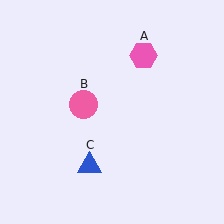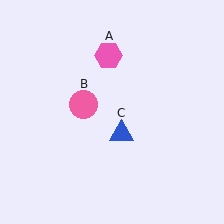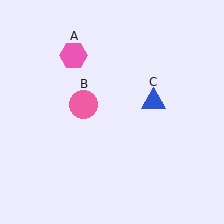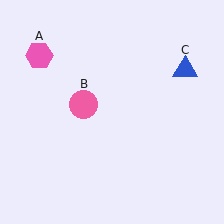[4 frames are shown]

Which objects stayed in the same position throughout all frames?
Pink circle (object B) remained stationary.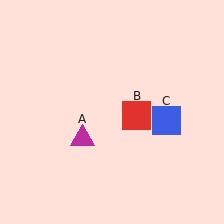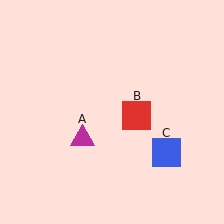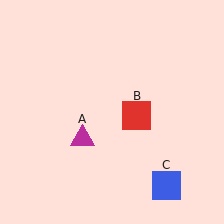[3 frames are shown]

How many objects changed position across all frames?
1 object changed position: blue square (object C).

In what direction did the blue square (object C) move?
The blue square (object C) moved down.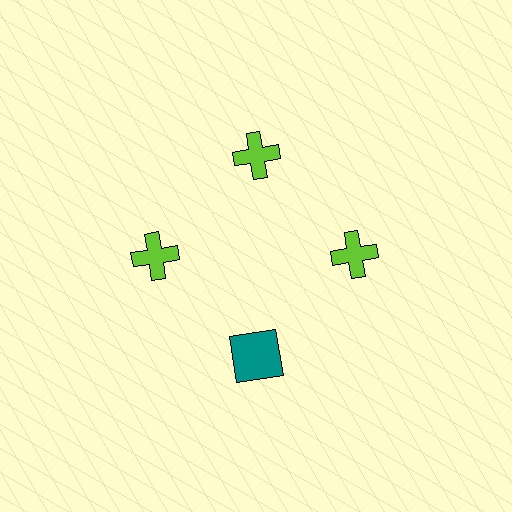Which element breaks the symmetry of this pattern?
The teal square at roughly the 6 o'clock position breaks the symmetry. All other shapes are lime crosses.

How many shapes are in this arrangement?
There are 4 shapes arranged in a ring pattern.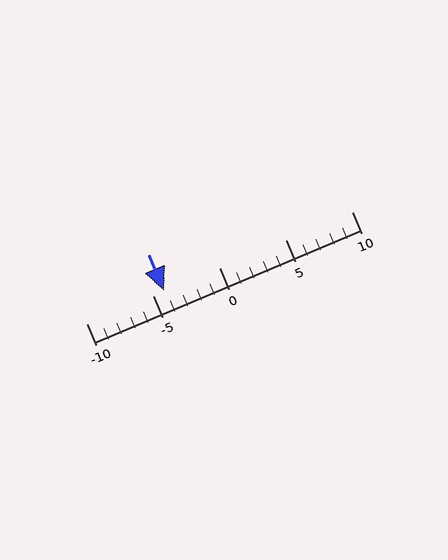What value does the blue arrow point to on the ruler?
The blue arrow points to approximately -4.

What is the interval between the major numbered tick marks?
The major tick marks are spaced 5 units apart.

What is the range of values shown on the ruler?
The ruler shows values from -10 to 10.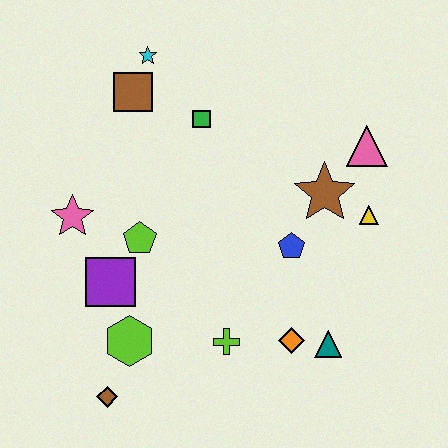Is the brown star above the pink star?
Yes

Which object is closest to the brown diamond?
The lime hexagon is closest to the brown diamond.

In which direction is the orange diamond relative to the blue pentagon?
The orange diamond is below the blue pentagon.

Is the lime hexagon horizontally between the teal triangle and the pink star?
Yes